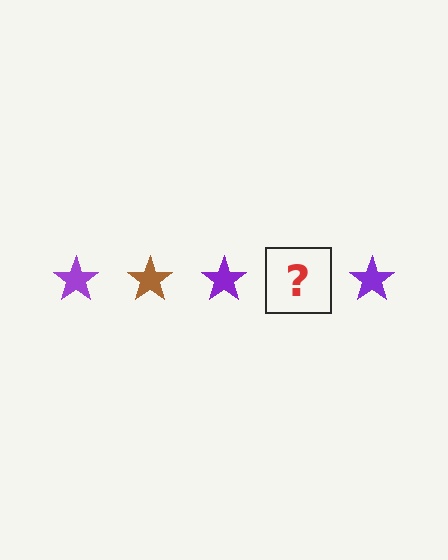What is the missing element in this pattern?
The missing element is a brown star.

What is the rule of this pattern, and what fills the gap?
The rule is that the pattern cycles through purple, brown stars. The gap should be filled with a brown star.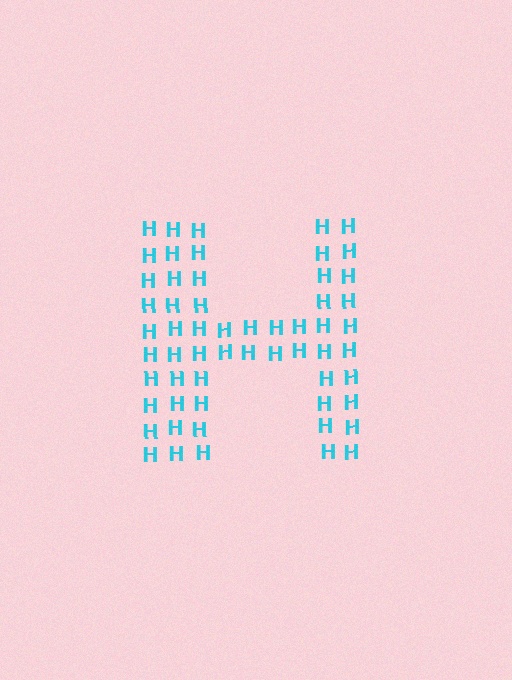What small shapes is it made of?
It is made of small letter H's.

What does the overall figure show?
The overall figure shows the letter H.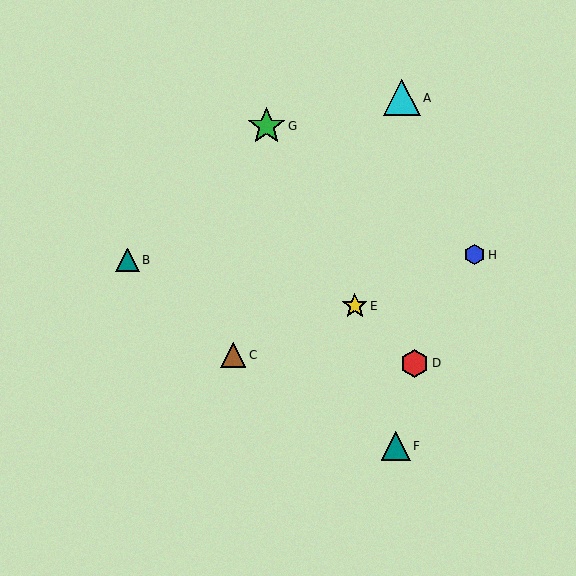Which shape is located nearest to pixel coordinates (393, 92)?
The cyan triangle (labeled A) at (402, 98) is nearest to that location.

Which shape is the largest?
The green star (labeled G) is the largest.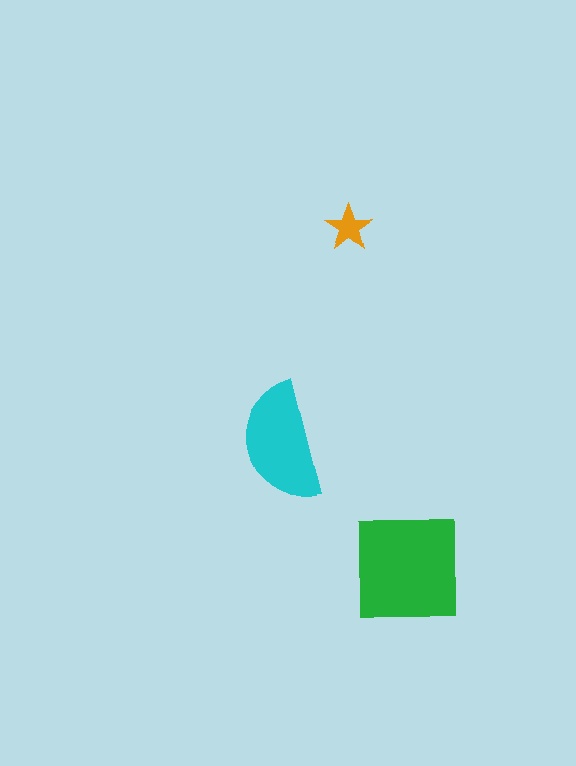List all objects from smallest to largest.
The orange star, the cyan semicircle, the green square.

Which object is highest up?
The orange star is topmost.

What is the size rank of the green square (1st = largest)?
1st.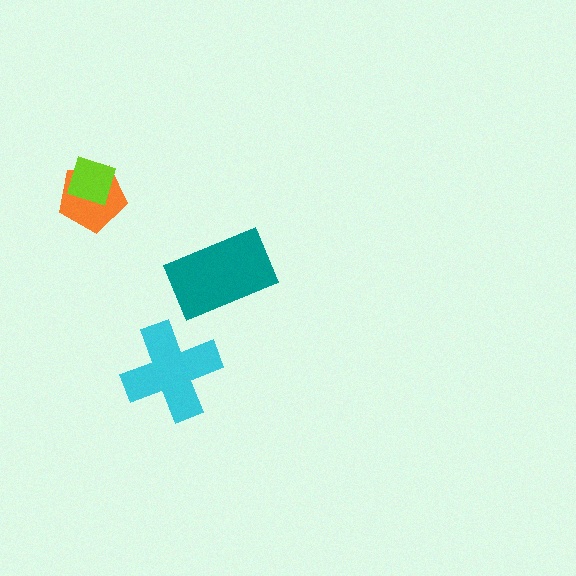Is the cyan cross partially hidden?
No, no other shape covers it.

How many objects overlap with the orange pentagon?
1 object overlaps with the orange pentagon.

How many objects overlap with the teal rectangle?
0 objects overlap with the teal rectangle.